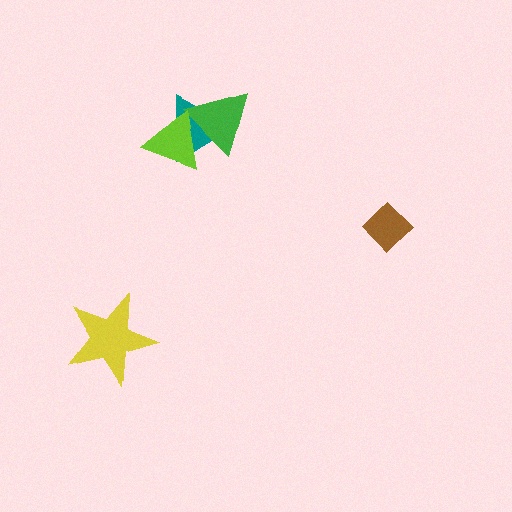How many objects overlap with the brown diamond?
0 objects overlap with the brown diamond.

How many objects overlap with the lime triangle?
2 objects overlap with the lime triangle.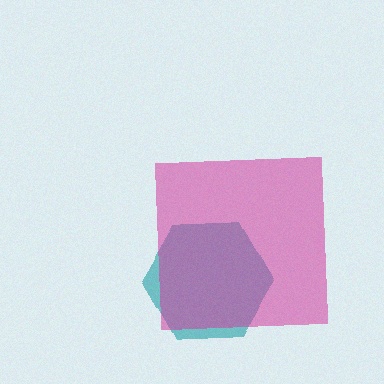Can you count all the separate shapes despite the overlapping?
Yes, there are 2 separate shapes.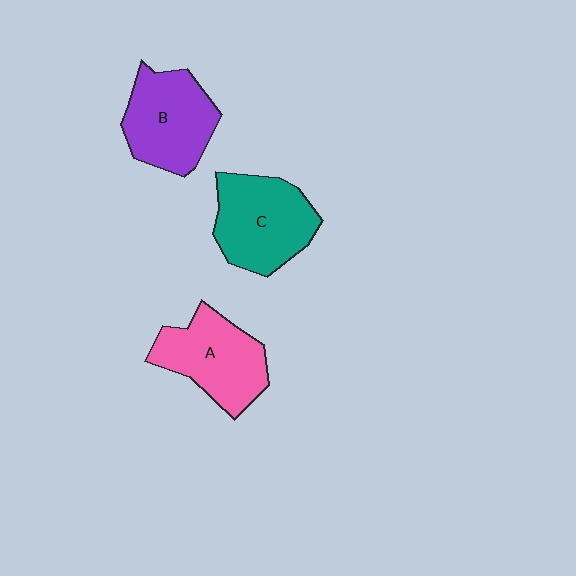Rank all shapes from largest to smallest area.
From largest to smallest: C (teal), A (pink), B (purple).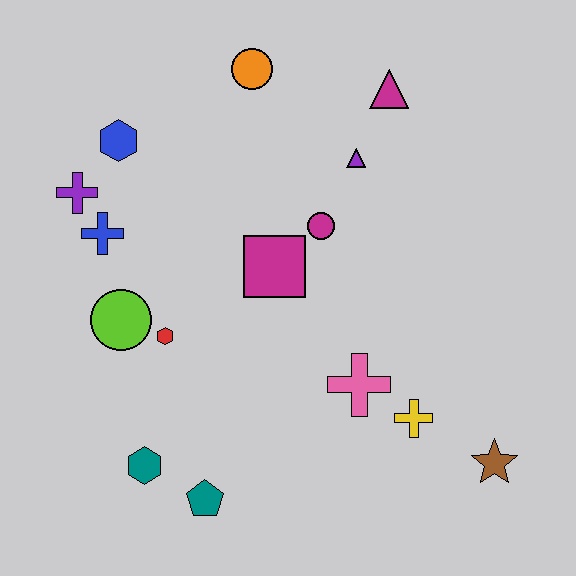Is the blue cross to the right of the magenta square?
No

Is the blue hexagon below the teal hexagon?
No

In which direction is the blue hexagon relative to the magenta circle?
The blue hexagon is to the left of the magenta circle.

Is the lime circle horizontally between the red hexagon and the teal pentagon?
No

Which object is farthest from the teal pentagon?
The magenta triangle is farthest from the teal pentagon.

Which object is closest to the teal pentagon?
The teal hexagon is closest to the teal pentagon.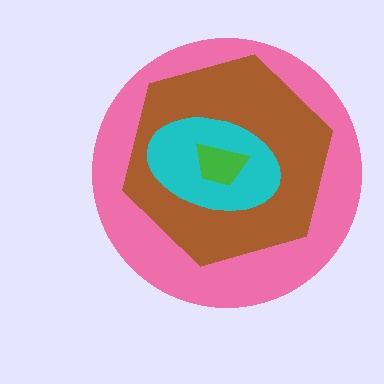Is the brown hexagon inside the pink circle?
Yes.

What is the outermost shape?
The pink circle.